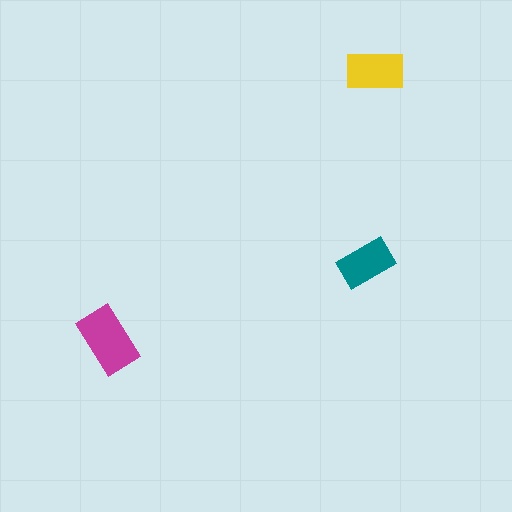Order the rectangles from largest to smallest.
the magenta one, the yellow one, the teal one.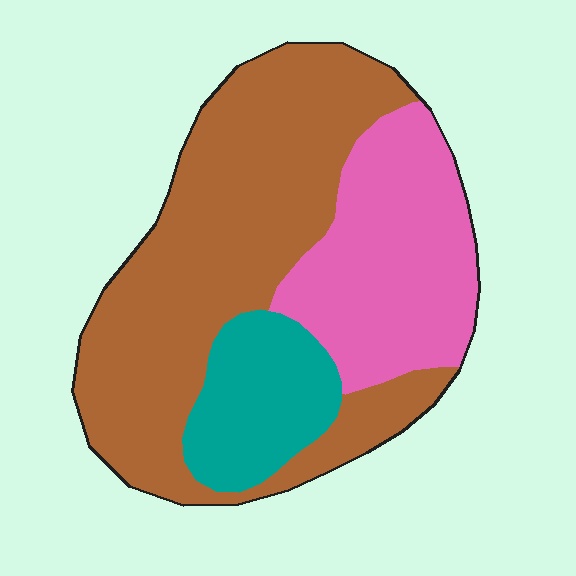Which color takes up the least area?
Teal, at roughly 15%.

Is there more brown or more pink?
Brown.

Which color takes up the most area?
Brown, at roughly 55%.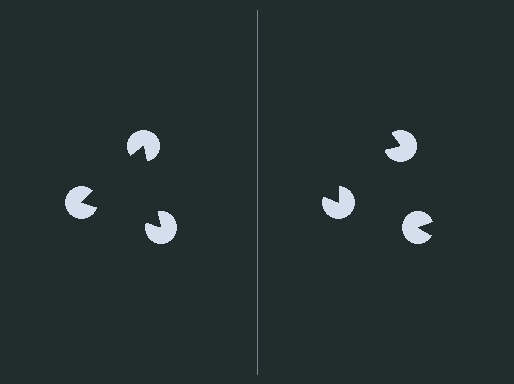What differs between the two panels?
The pac-man discs are positioned identically on both sides; only the wedge orientations differ. On the left they align to a triangle; on the right they are misaligned.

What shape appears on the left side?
An illusory triangle.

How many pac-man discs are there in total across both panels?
6 — 3 on each side.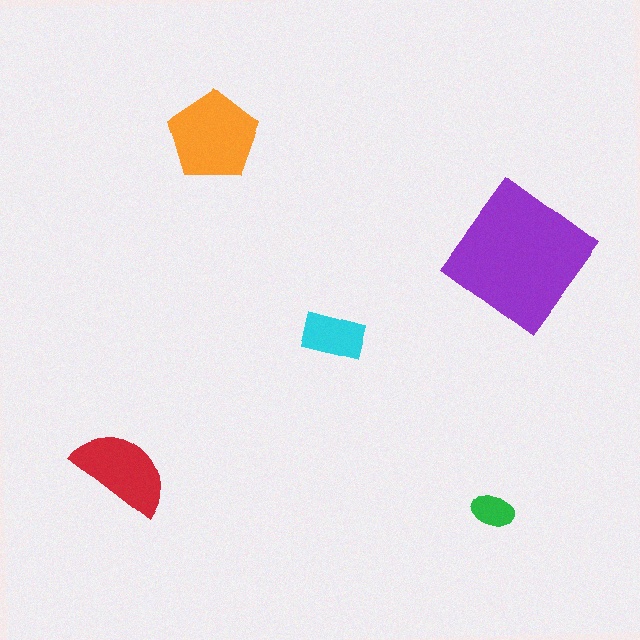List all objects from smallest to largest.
The green ellipse, the cyan rectangle, the red semicircle, the orange pentagon, the purple diamond.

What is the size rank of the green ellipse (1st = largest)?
5th.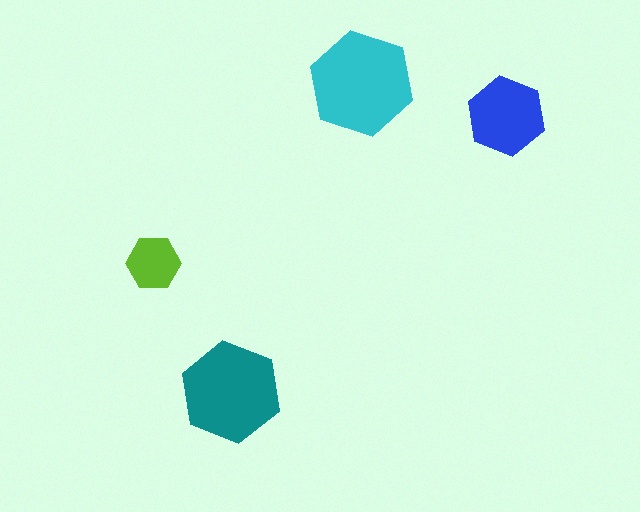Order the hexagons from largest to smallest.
the cyan one, the teal one, the blue one, the lime one.